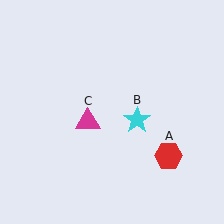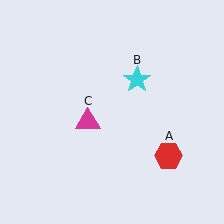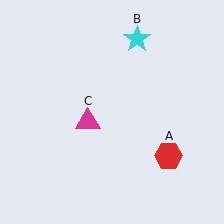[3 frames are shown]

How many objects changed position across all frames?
1 object changed position: cyan star (object B).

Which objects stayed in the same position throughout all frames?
Red hexagon (object A) and magenta triangle (object C) remained stationary.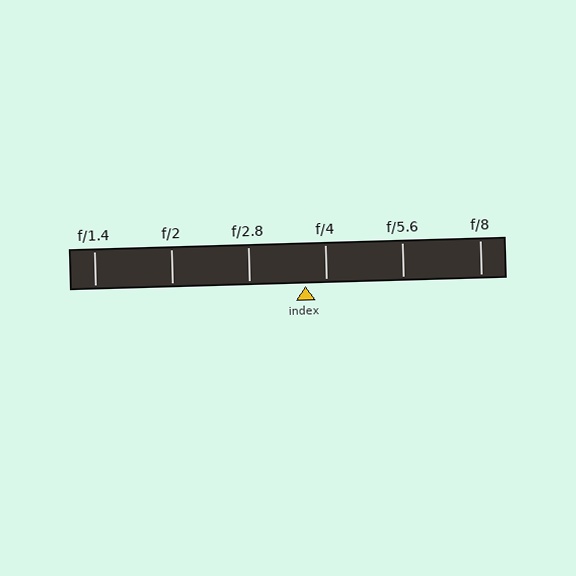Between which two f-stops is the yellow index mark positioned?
The index mark is between f/2.8 and f/4.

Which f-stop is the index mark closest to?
The index mark is closest to f/4.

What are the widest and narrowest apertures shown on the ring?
The widest aperture shown is f/1.4 and the narrowest is f/8.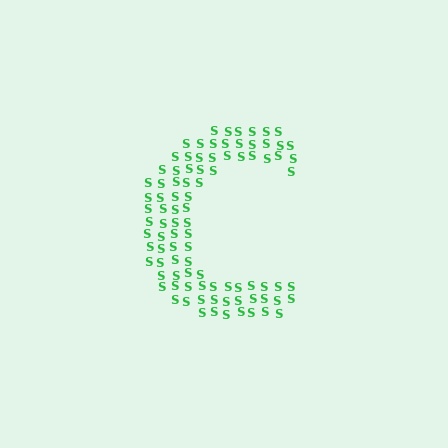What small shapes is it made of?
It is made of small letter S's.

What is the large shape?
The large shape is the letter C.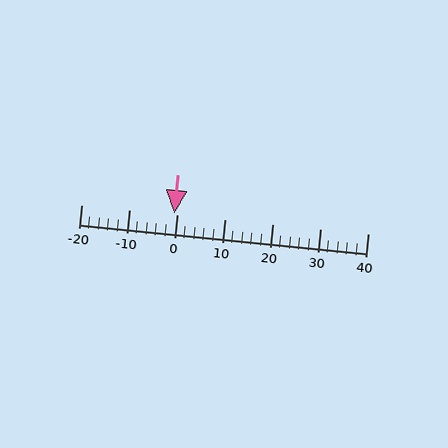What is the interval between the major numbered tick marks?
The major tick marks are spaced 10 units apart.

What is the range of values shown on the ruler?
The ruler shows values from -20 to 40.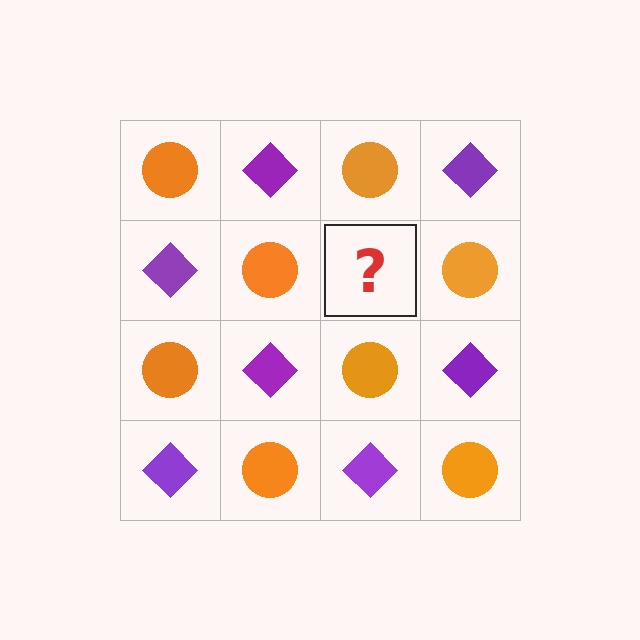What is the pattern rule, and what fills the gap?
The rule is that it alternates orange circle and purple diamond in a checkerboard pattern. The gap should be filled with a purple diamond.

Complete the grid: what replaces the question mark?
The question mark should be replaced with a purple diamond.